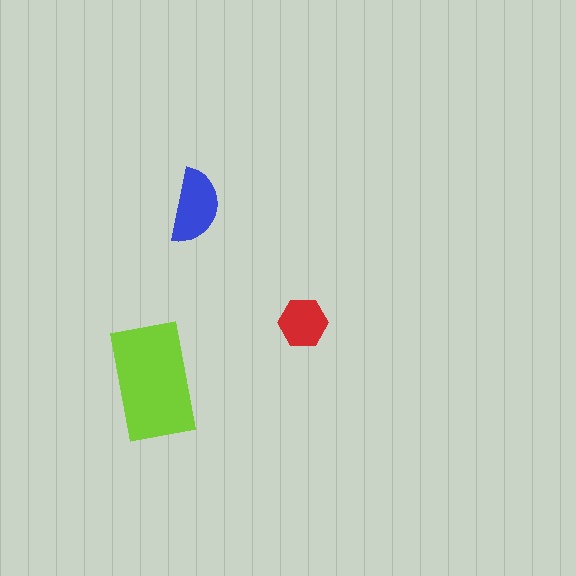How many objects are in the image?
There are 3 objects in the image.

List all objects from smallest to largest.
The red hexagon, the blue semicircle, the lime rectangle.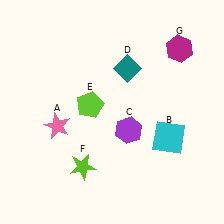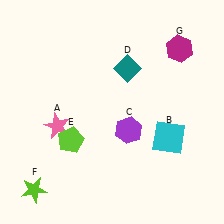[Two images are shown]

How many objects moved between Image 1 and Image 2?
2 objects moved between the two images.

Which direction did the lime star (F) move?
The lime star (F) moved left.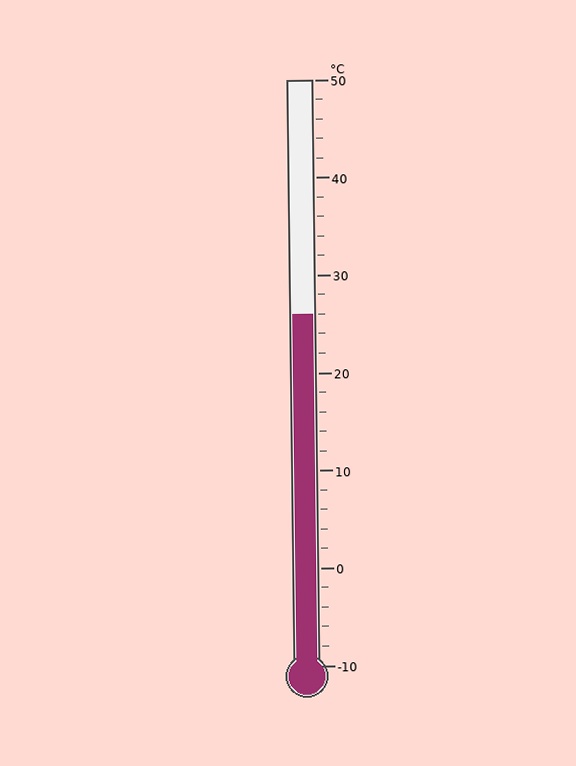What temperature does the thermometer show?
The thermometer shows approximately 26°C.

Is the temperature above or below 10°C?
The temperature is above 10°C.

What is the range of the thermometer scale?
The thermometer scale ranges from -10°C to 50°C.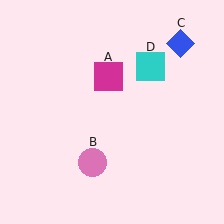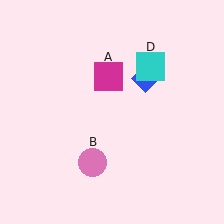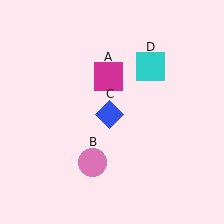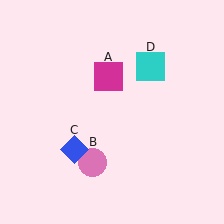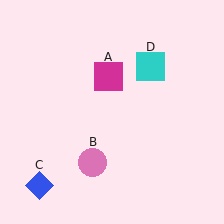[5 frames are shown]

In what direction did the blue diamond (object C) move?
The blue diamond (object C) moved down and to the left.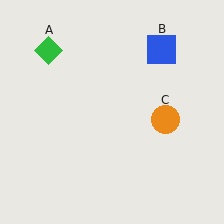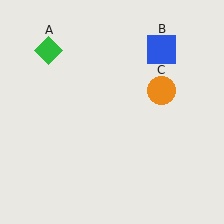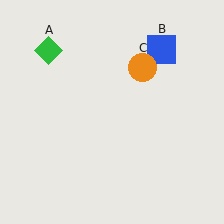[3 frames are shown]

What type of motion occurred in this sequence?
The orange circle (object C) rotated counterclockwise around the center of the scene.